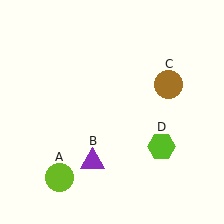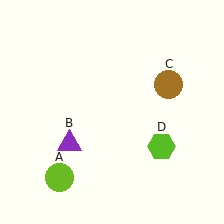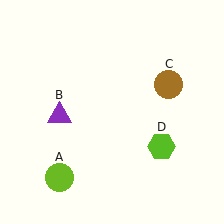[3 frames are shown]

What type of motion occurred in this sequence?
The purple triangle (object B) rotated clockwise around the center of the scene.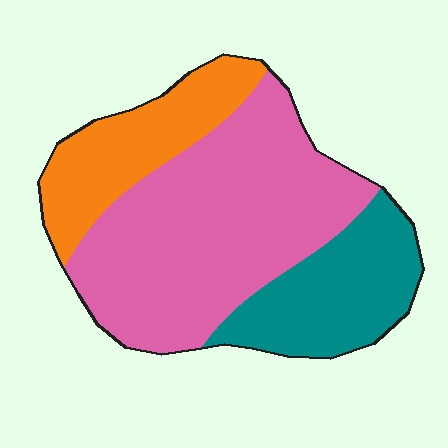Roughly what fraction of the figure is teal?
Teal takes up about one quarter (1/4) of the figure.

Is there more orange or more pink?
Pink.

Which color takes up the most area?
Pink, at roughly 55%.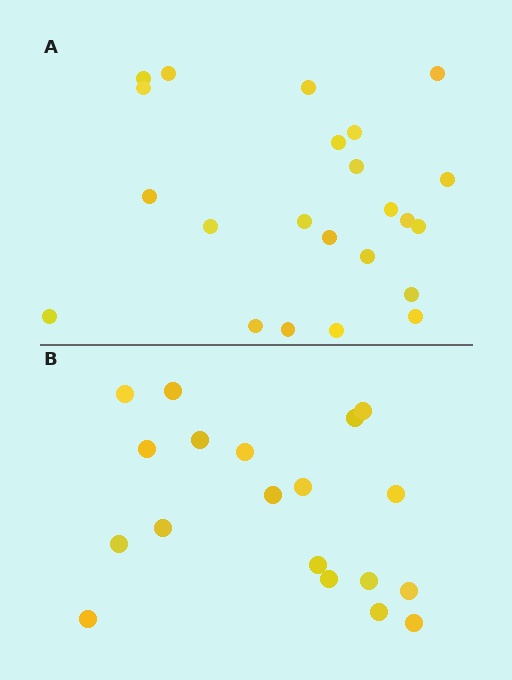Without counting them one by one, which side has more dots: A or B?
Region A (the top region) has more dots.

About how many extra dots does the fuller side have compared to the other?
Region A has about 4 more dots than region B.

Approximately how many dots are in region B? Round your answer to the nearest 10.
About 20 dots. (The exact count is 19, which rounds to 20.)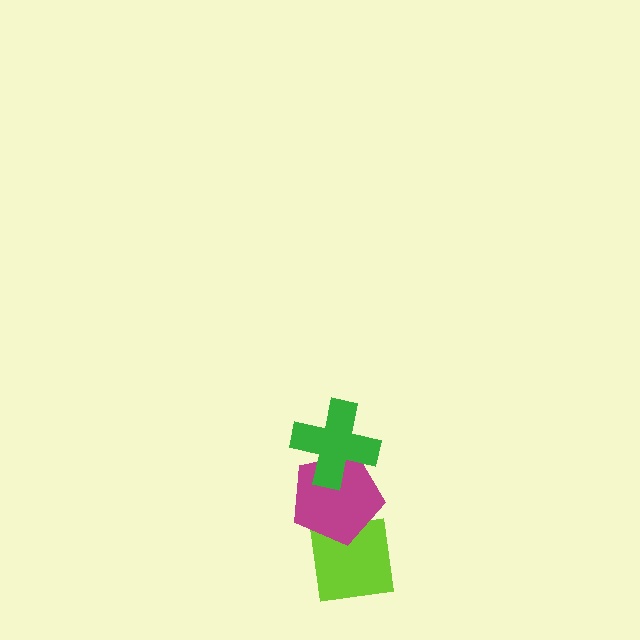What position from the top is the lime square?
The lime square is 3rd from the top.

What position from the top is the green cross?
The green cross is 1st from the top.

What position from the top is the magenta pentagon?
The magenta pentagon is 2nd from the top.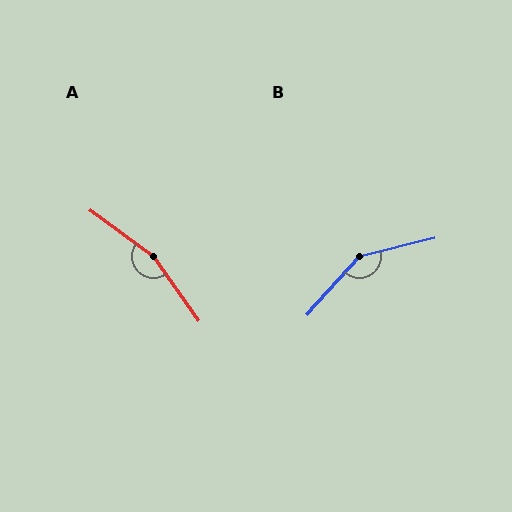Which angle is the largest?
A, at approximately 161 degrees.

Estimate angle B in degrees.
Approximately 146 degrees.